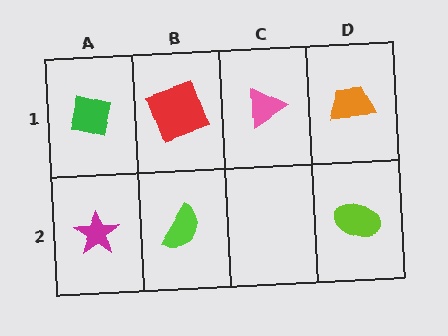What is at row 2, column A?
A magenta star.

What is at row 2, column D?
A lime ellipse.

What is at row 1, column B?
A red square.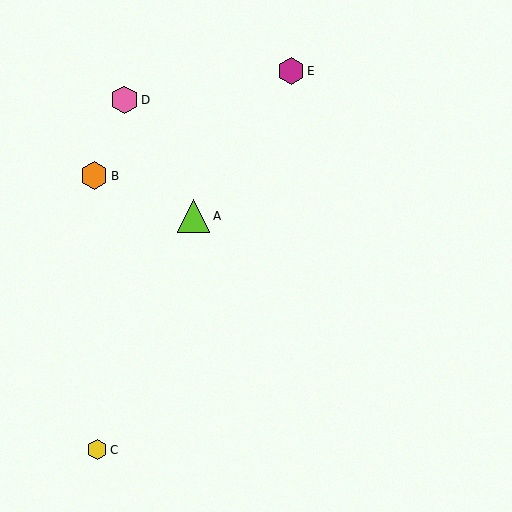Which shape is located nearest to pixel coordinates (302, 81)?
The magenta hexagon (labeled E) at (291, 71) is nearest to that location.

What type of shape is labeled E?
Shape E is a magenta hexagon.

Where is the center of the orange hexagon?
The center of the orange hexagon is at (94, 176).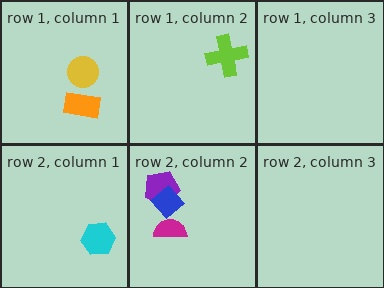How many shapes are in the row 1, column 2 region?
1.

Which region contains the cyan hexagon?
The row 2, column 1 region.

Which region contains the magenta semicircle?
The row 2, column 2 region.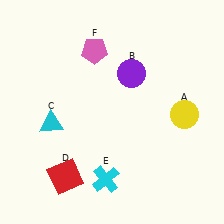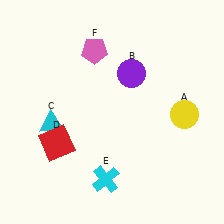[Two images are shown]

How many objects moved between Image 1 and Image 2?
1 object moved between the two images.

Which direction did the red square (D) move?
The red square (D) moved up.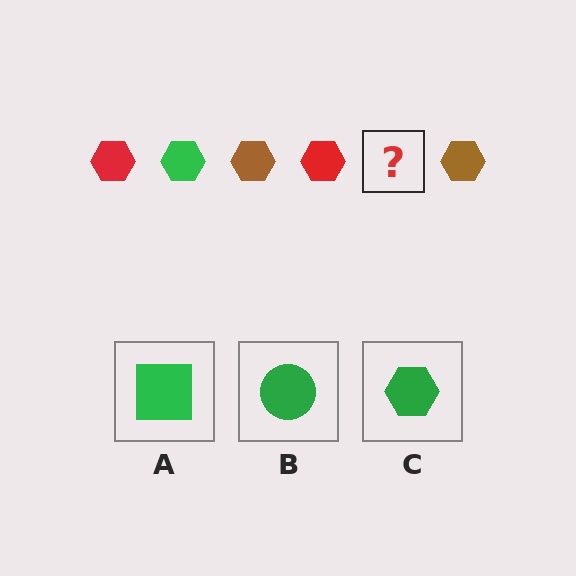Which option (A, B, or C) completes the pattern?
C.